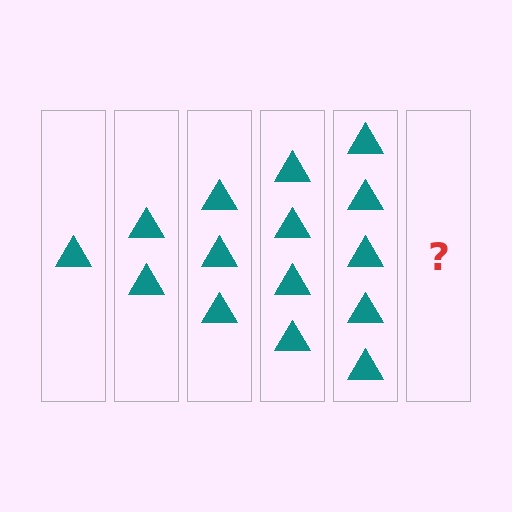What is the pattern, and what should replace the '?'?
The pattern is that each step adds one more triangle. The '?' should be 6 triangles.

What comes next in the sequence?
The next element should be 6 triangles.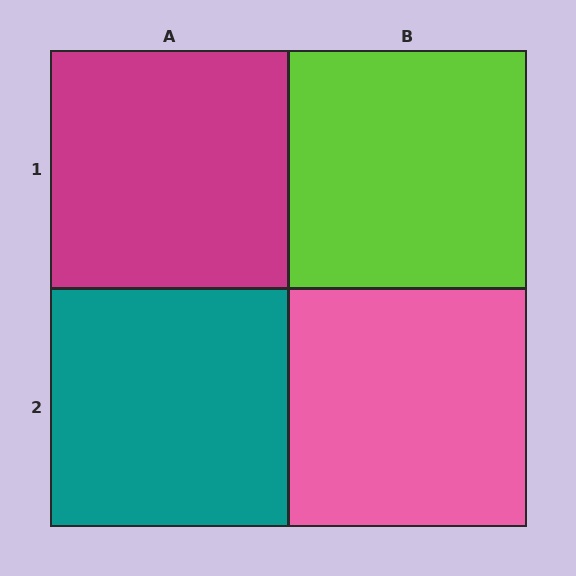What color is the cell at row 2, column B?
Pink.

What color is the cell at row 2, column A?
Teal.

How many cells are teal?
1 cell is teal.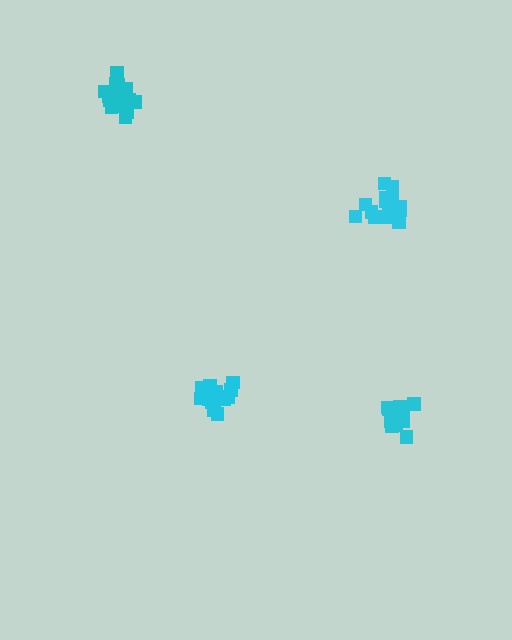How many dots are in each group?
Group 1: 15 dots, Group 2: 16 dots, Group 3: 16 dots, Group 4: 19 dots (66 total).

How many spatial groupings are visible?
There are 4 spatial groupings.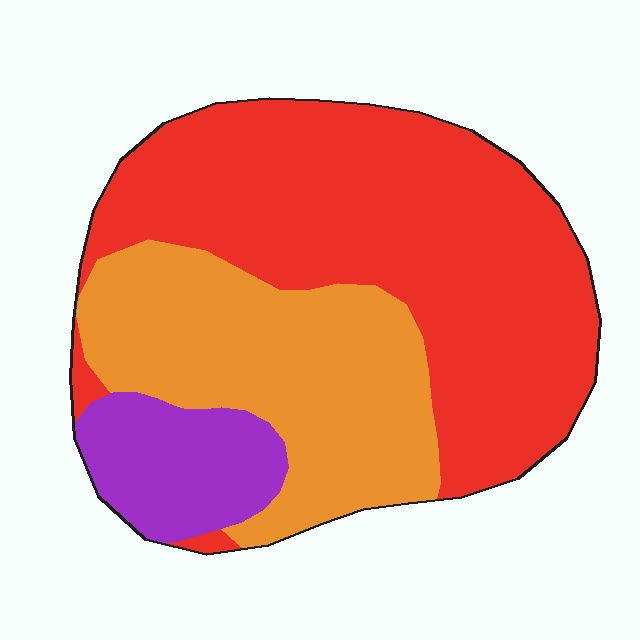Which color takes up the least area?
Purple, at roughly 10%.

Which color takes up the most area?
Red, at roughly 55%.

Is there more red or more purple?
Red.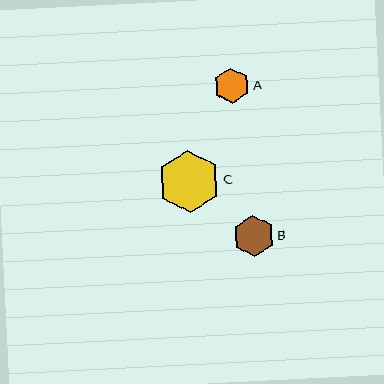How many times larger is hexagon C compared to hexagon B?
Hexagon C is approximately 1.5 times the size of hexagon B.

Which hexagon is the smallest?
Hexagon A is the smallest with a size of approximately 36 pixels.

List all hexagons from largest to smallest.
From largest to smallest: C, B, A.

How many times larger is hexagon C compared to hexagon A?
Hexagon C is approximately 1.8 times the size of hexagon A.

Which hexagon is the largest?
Hexagon C is the largest with a size of approximately 63 pixels.